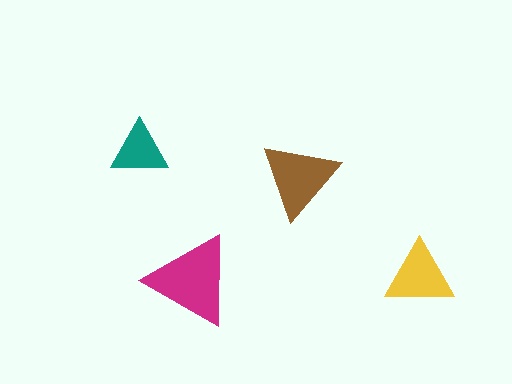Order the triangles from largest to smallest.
the magenta one, the brown one, the yellow one, the teal one.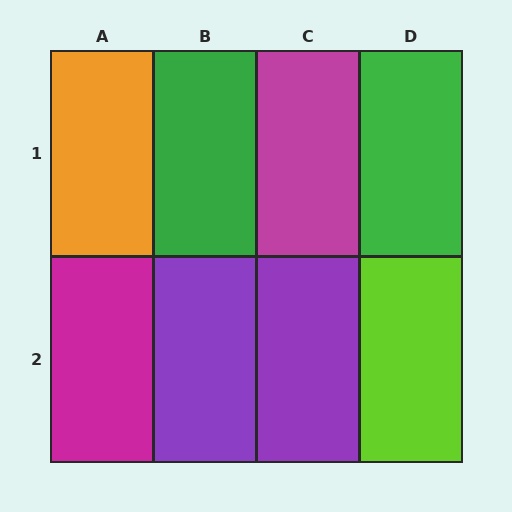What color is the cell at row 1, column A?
Orange.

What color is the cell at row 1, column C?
Magenta.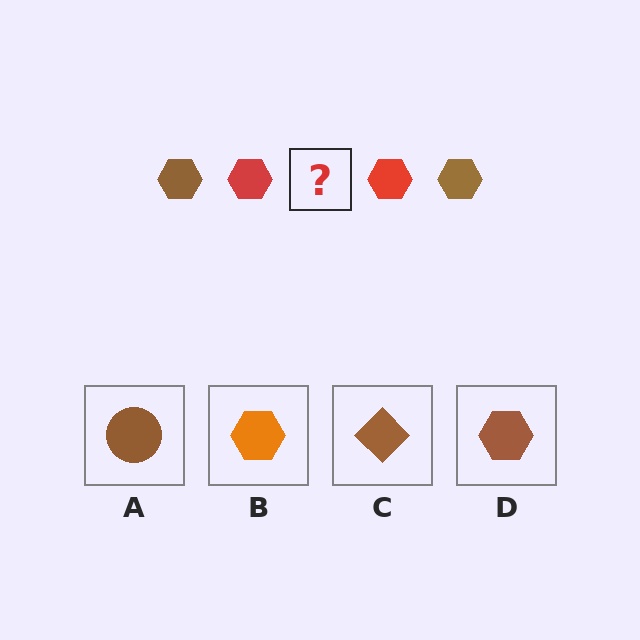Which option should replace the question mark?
Option D.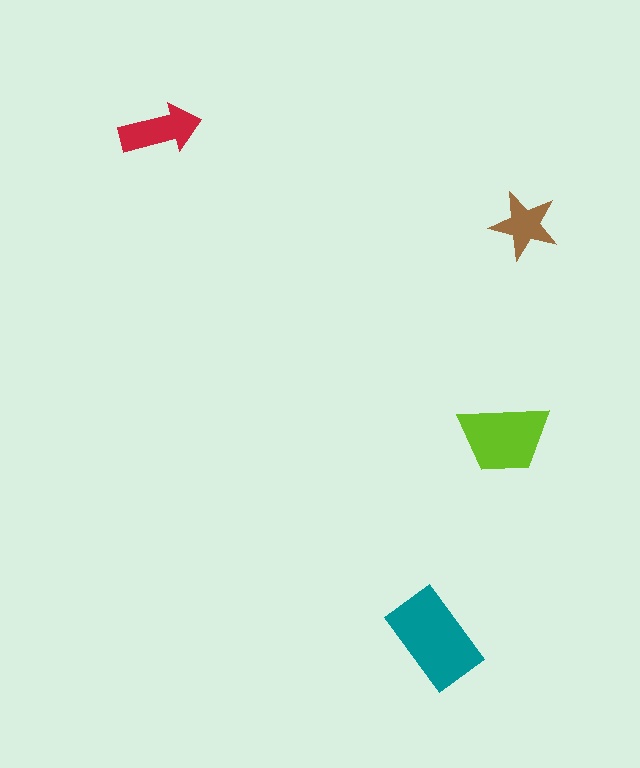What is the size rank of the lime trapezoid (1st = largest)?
2nd.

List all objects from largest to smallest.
The teal rectangle, the lime trapezoid, the red arrow, the brown star.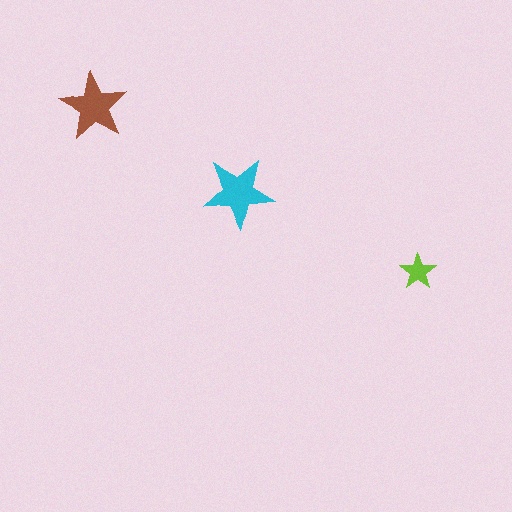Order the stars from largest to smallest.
the cyan one, the brown one, the lime one.